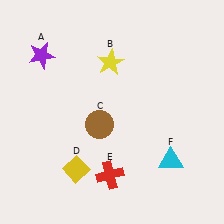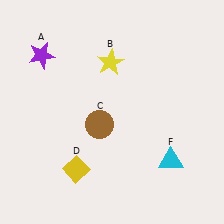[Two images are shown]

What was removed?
The red cross (E) was removed in Image 2.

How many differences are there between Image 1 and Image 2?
There is 1 difference between the two images.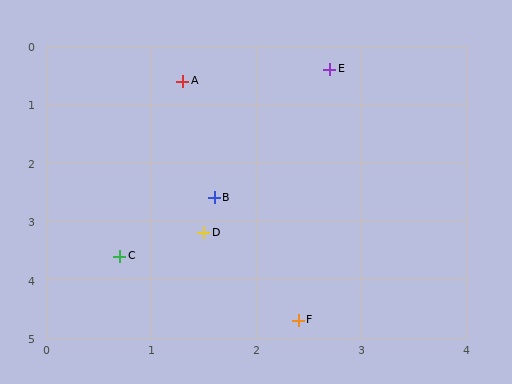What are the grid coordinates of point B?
Point B is at approximately (1.6, 2.6).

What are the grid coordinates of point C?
Point C is at approximately (0.7, 3.6).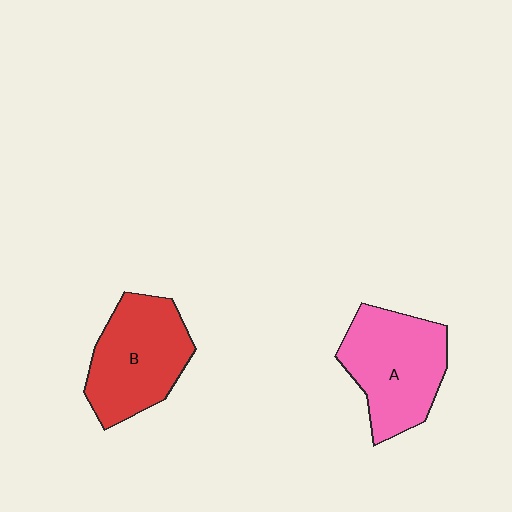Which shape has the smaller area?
Shape B (red).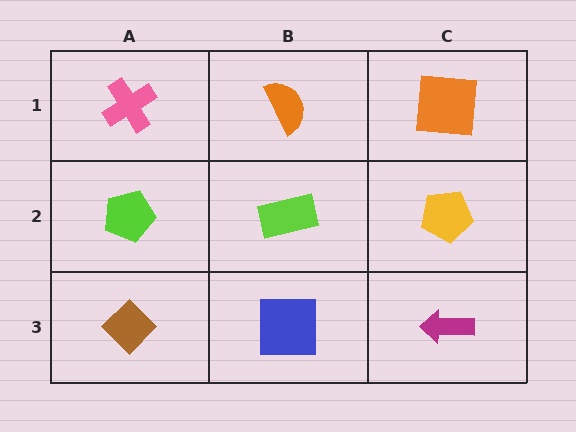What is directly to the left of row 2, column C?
A lime rectangle.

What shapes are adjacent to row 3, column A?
A lime pentagon (row 2, column A), a blue square (row 3, column B).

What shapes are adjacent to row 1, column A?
A lime pentagon (row 2, column A), an orange semicircle (row 1, column B).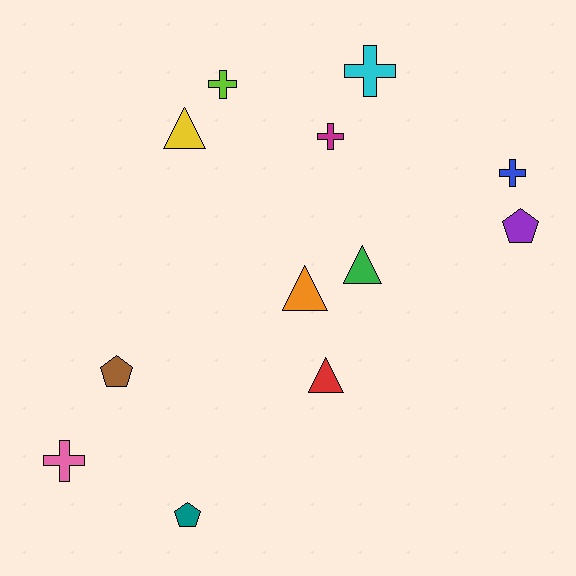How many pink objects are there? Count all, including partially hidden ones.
There is 1 pink object.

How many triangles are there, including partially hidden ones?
There are 4 triangles.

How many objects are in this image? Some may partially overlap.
There are 12 objects.